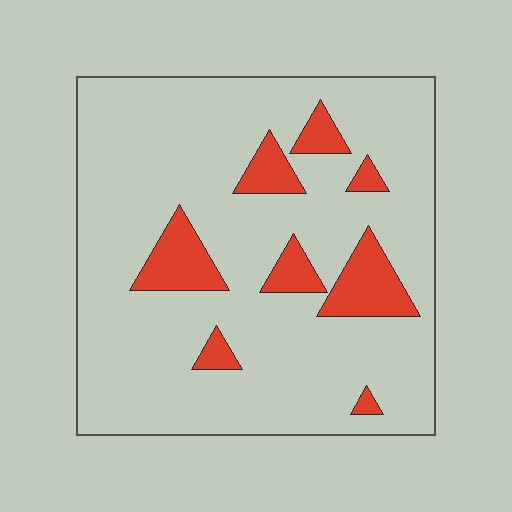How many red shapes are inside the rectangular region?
8.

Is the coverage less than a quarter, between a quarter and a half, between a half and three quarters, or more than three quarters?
Less than a quarter.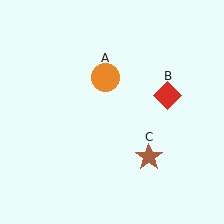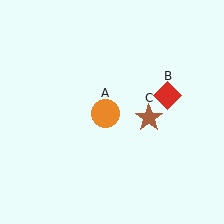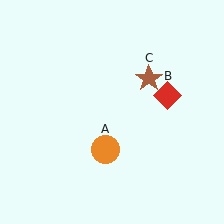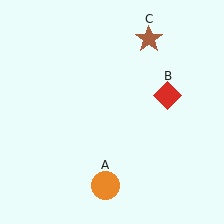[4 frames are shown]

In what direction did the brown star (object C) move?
The brown star (object C) moved up.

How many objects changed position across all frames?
2 objects changed position: orange circle (object A), brown star (object C).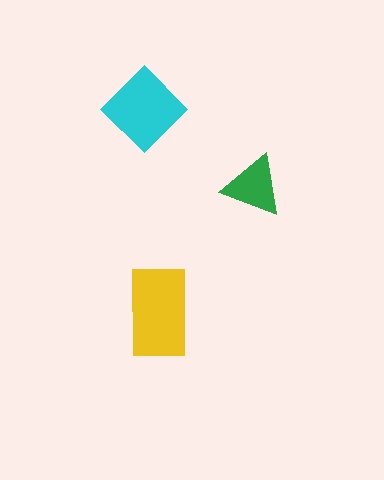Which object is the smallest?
The green triangle.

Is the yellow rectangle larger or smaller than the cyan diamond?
Larger.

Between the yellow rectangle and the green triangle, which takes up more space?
The yellow rectangle.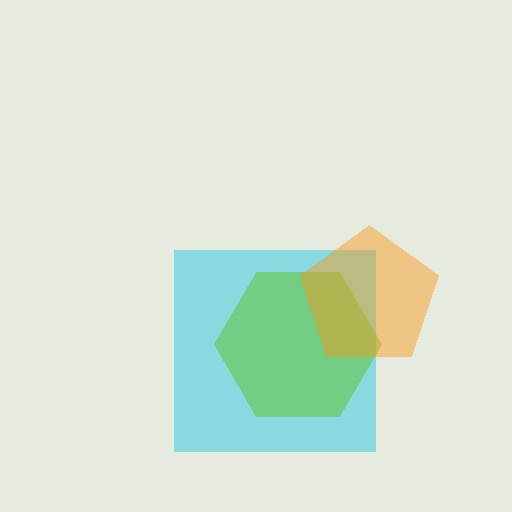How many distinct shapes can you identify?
There are 3 distinct shapes: a cyan square, a lime hexagon, an orange pentagon.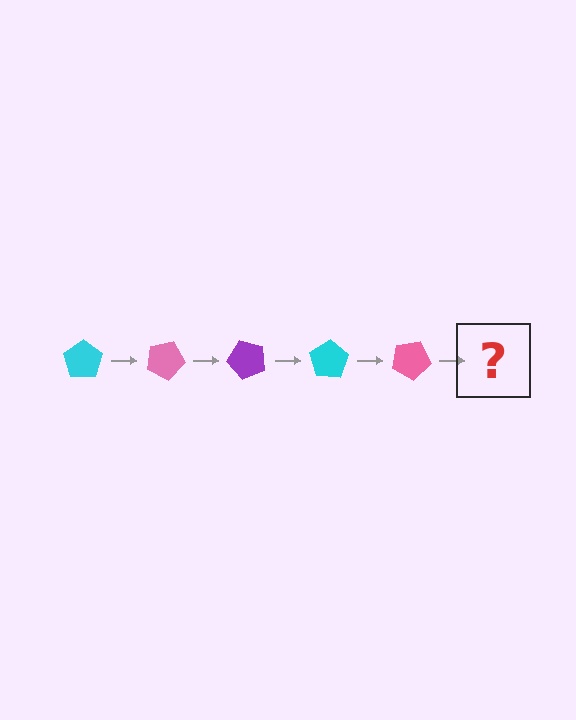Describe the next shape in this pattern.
It should be a purple pentagon, rotated 125 degrees from the start.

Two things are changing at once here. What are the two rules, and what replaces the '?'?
The two rules are that it rotates 25 degrees each step and the color cycles through cyan, pink, and purple. The '?' should be a purple pentagon, rotated 125 degrees from the start.